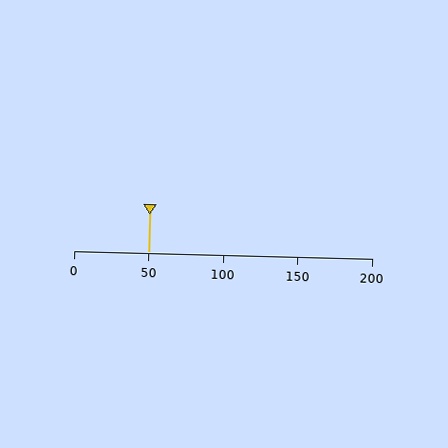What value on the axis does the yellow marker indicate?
The marker indicates approximately 50.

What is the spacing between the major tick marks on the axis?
The major ticks are spaced 50 apart.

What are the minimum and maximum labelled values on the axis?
The axis runs from 0 to 200.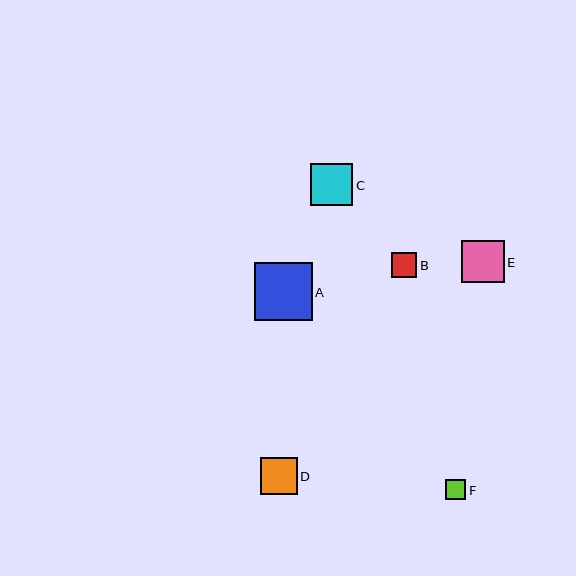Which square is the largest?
Square A is the largest with a size of approximately 58 pixels.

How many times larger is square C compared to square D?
Square C is approximately 1.2 times the size of square D.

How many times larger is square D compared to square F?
Square D is approximately 1.8 times the size of square F.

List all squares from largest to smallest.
From largest to smallest: A, E, C, D, B, F.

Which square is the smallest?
Square F is the smallest with a size of approximately 20 pixels.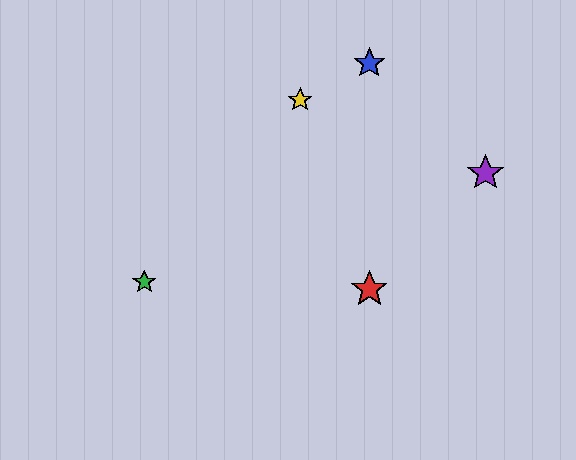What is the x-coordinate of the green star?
The green star is at x≈144.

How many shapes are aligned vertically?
2 shapes (the red star, the blue star) are aligned vertically.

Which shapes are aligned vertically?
The red star, the blue star are aligned vertically.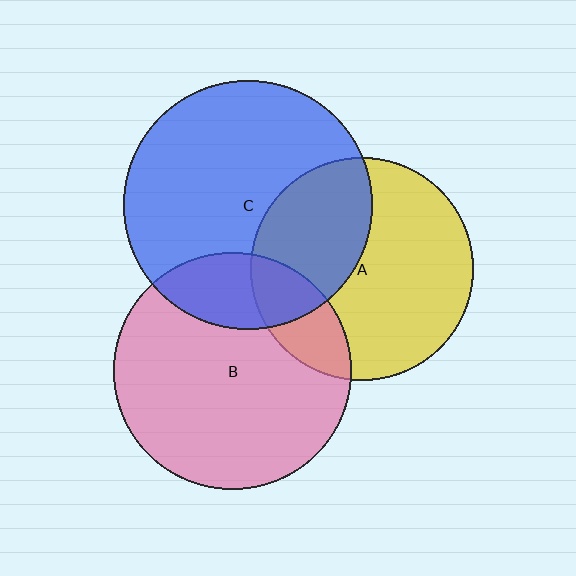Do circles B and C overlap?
Yes.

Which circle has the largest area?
Circle C (blue).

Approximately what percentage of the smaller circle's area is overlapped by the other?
Approximately 20%.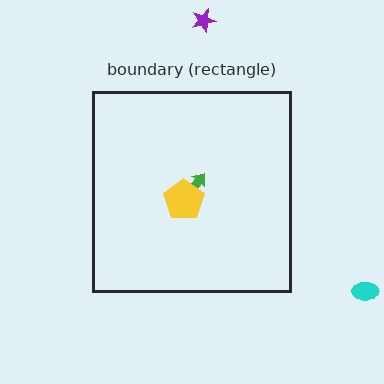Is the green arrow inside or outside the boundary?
Inside.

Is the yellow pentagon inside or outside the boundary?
Inside.